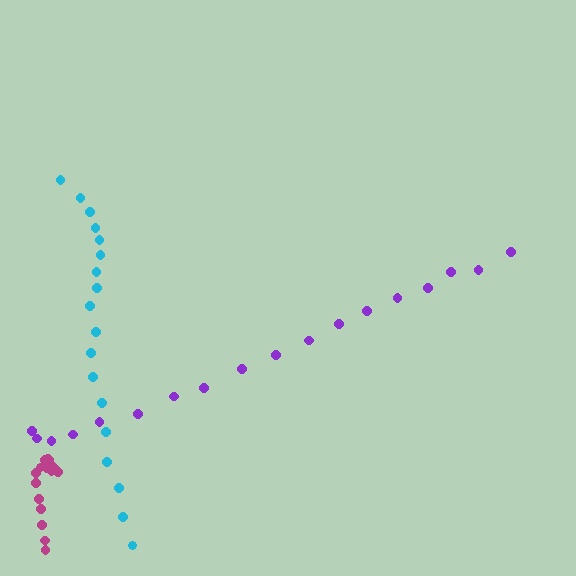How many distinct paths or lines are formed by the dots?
There are 3 distinct paths.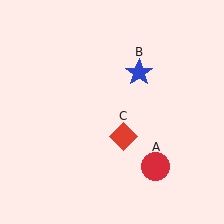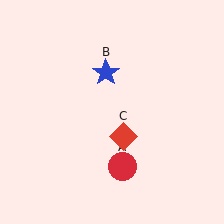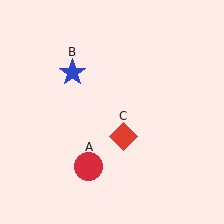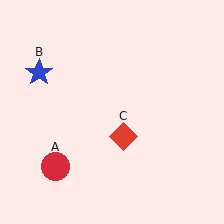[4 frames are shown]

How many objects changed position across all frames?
2 objects changed position: red circle (object A), blue star (object B).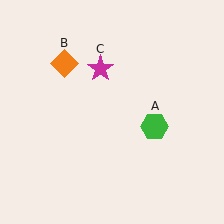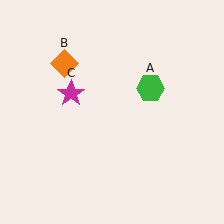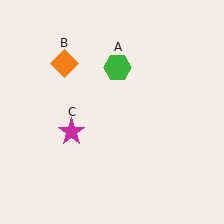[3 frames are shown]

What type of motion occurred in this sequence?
The green hexagon (object A), magenta star (object C) rotated counterclockwise around the center of the scene.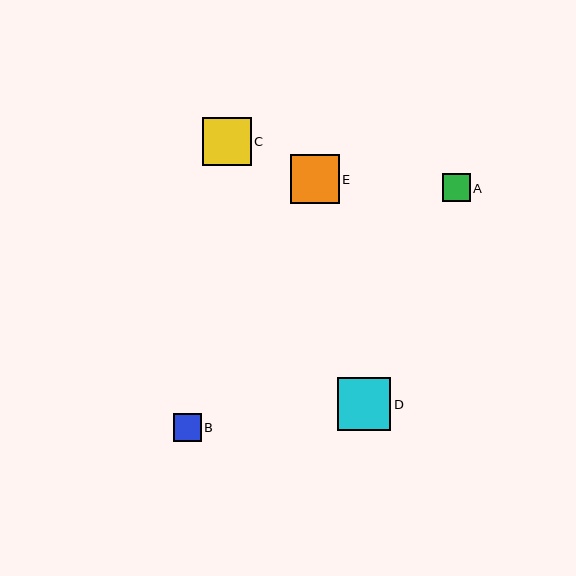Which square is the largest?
Square D is the largest with a size of approximately 53 pixels.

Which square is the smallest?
Square A is the smallest with a size of approximately 28 pixels.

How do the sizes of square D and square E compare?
Square D and square E are approximately the same size.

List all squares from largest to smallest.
From largest to smallest: D, C, E, B, A.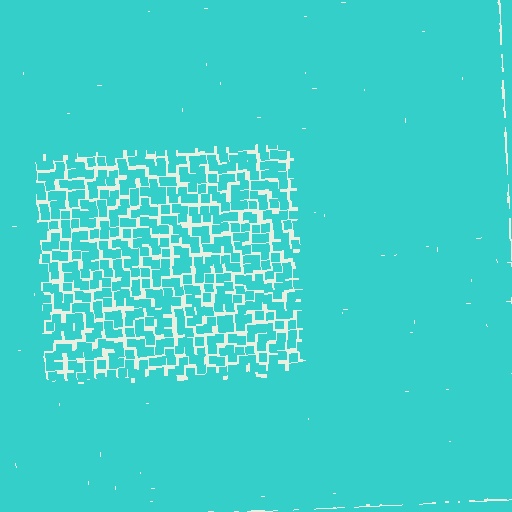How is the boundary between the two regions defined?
The boundary is defined by a change in element density (approximately 2.4x ratio). All elements are the same color, size, and shape.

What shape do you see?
I see a rectangle.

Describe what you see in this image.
The image contains small cyan elements arranged at two different densities. A rectangle-shaped region is visible where the elements are less densely packed than the surrounding area.